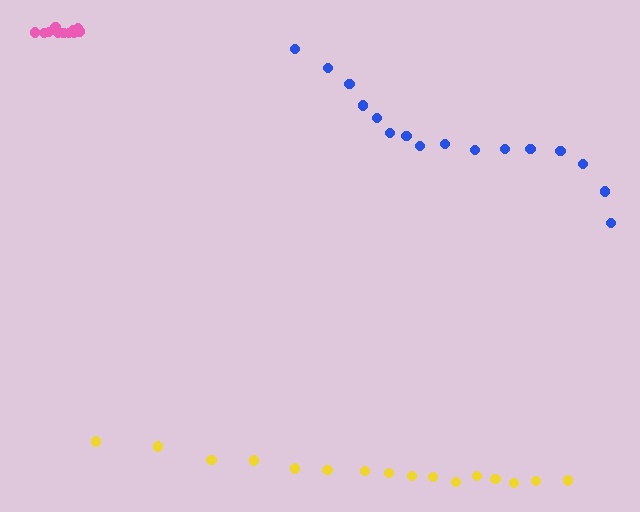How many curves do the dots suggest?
There are 3 distinct paths.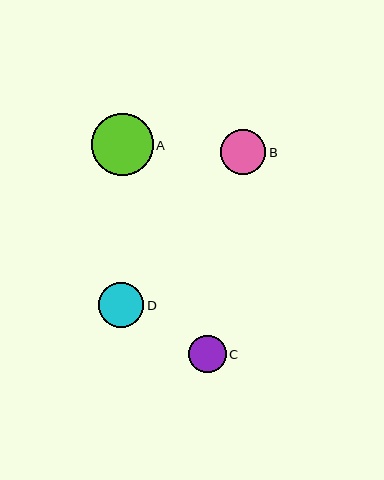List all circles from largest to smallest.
From largest to smallest: A, B, D, C.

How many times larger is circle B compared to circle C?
Circle B is approximately 1.2 times the size of circle C.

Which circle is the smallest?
Circle C is the smallest with a size of approximately 37 pixels.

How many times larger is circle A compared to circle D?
Circle A is approximately 1.4 times the size of circle D.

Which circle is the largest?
Circle A is the largest with a size of approximately 62 pixels.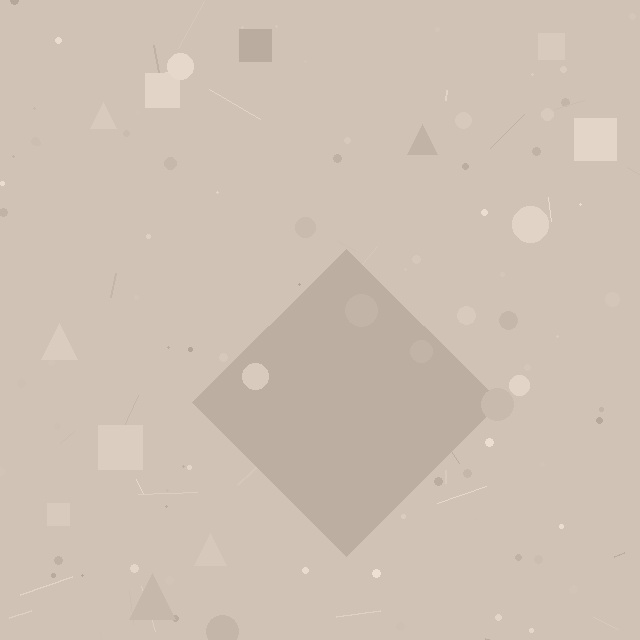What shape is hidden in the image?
A diamond is hidden in the image.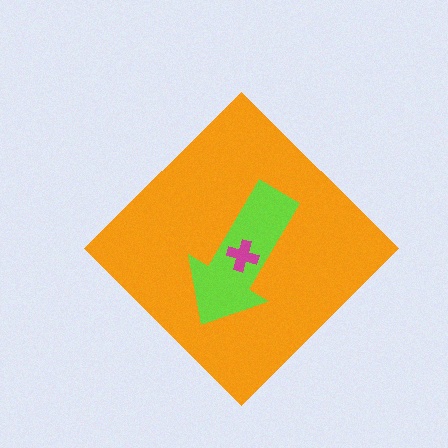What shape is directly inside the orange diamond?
The lime arrow.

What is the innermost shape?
The magenta cross.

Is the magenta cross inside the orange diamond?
Yes.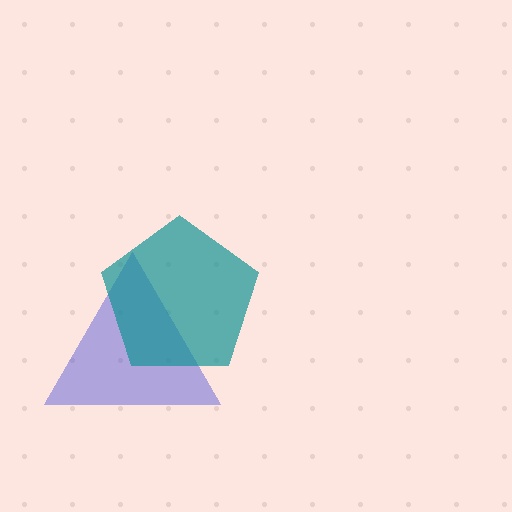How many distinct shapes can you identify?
There are 2 distinct shapes: a blue triangle, a teal pentagon.